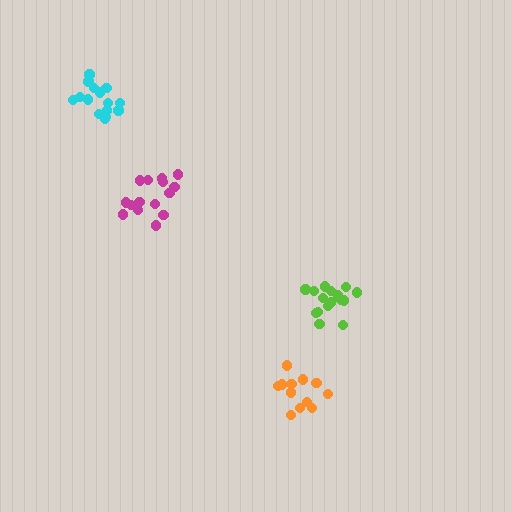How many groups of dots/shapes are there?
There are 4 groups.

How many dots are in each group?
Group 1: 15 dots, Group 2: 12 dots, Group 3: 17 dots, Group 4: 15 dots (59 total).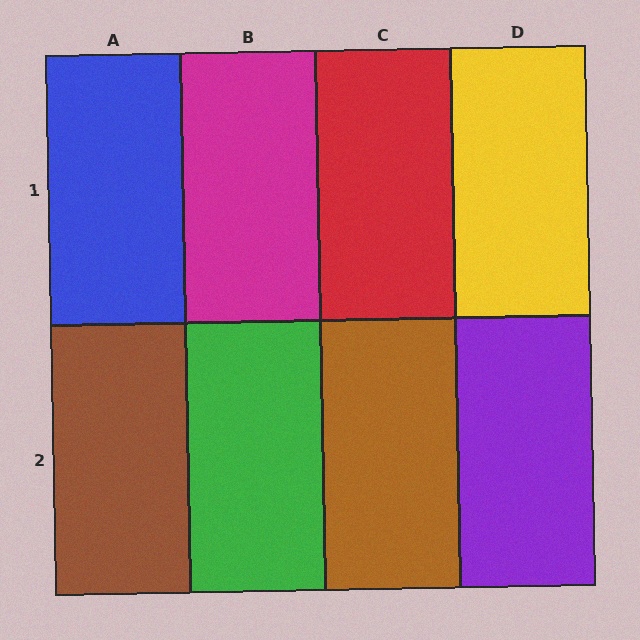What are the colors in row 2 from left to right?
Brown, green, brown, purple.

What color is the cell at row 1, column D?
Yellow.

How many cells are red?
1 cell is red.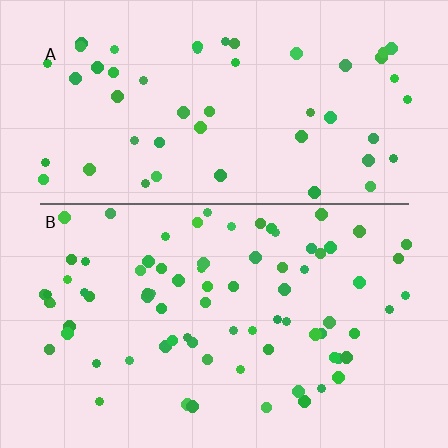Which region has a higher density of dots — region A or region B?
B (the bottom).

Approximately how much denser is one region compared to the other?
Approximately 1.5× — region B over region A.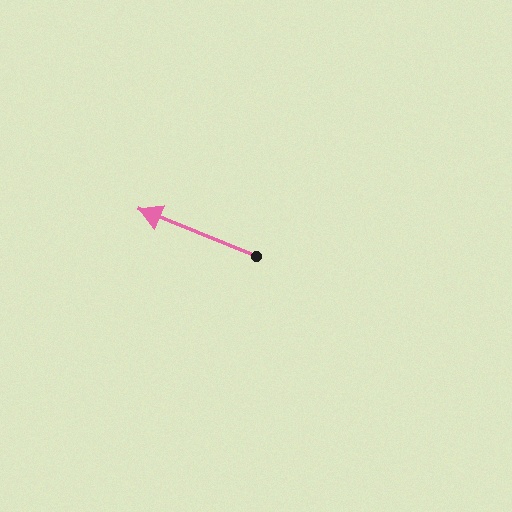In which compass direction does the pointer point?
West.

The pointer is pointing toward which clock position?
Roughly 10 o'clock.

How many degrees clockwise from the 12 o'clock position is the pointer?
Approximately 292 degrees.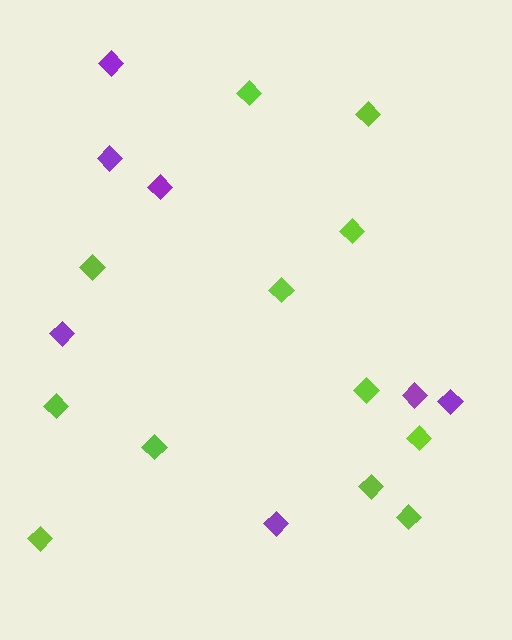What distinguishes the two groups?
There are 2 groups: one group of purple diamonds (7) and one group of lime diamonds (12).